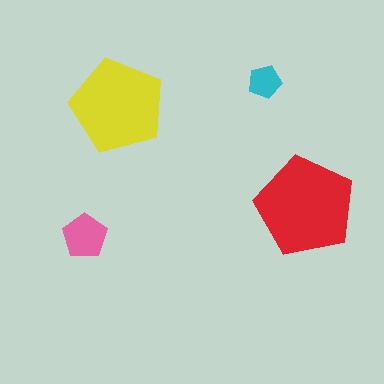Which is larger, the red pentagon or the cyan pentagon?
The red one.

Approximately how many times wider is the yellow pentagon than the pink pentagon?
About 2 times wider.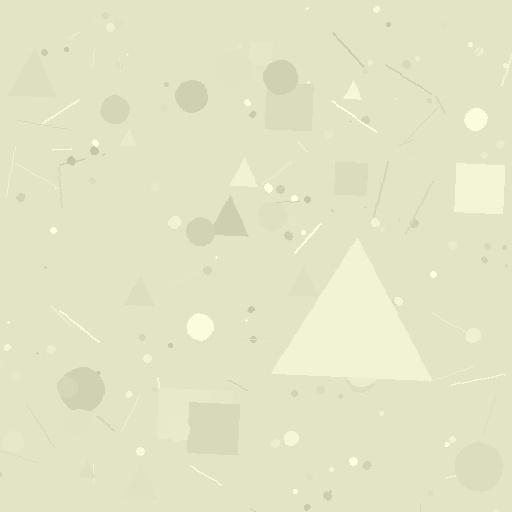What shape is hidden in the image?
A triangle is hidden in the image.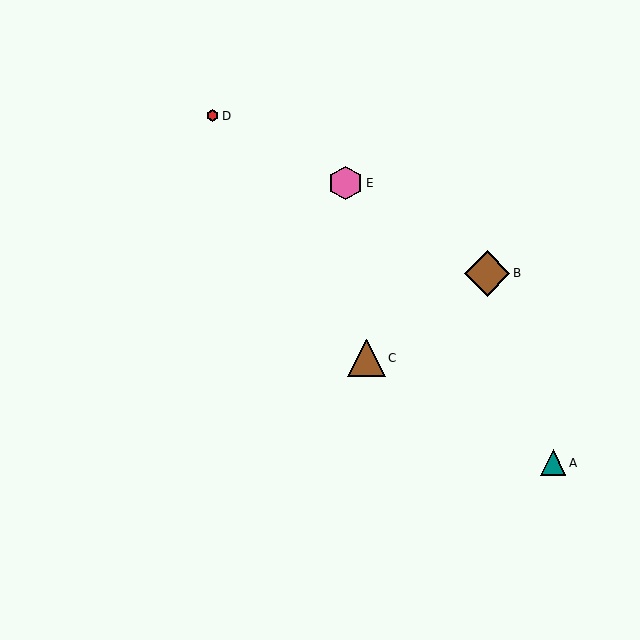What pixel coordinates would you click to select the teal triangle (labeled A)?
Click at (553, 463) to select the teal triangle A.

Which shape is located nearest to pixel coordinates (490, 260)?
The brown diamond (labeled B) at (487, 273) is nearest to that location.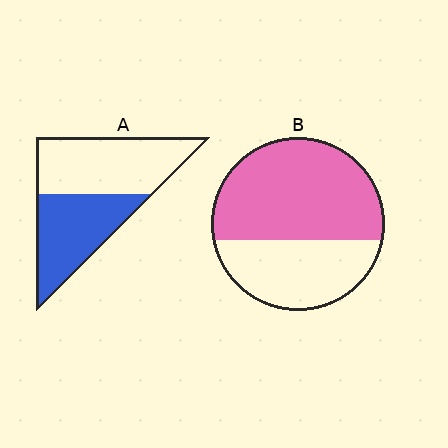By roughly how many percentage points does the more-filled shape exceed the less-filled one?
By roughly 15 percentage points (B over A).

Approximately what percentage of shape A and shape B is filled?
A is approximately 45% and B is approximately 60%.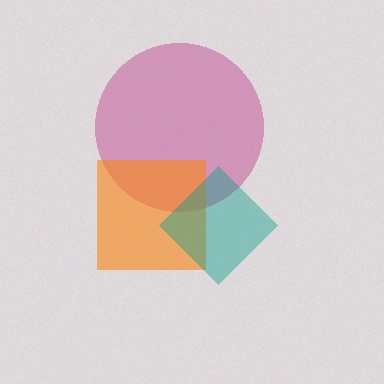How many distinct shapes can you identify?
There are 3 distinct shapes: a magenta circle, an orange square, a teal diamond.